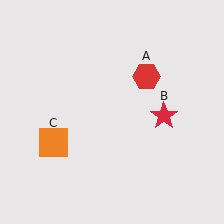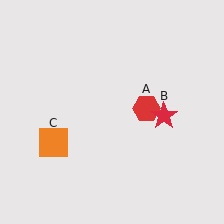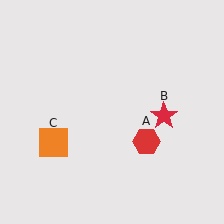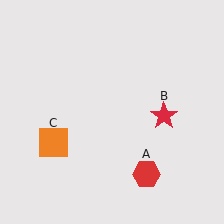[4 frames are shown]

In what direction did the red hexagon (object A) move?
The red hexagon (object A) moved down.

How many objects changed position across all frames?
1 object changed position: red hexagon (object A).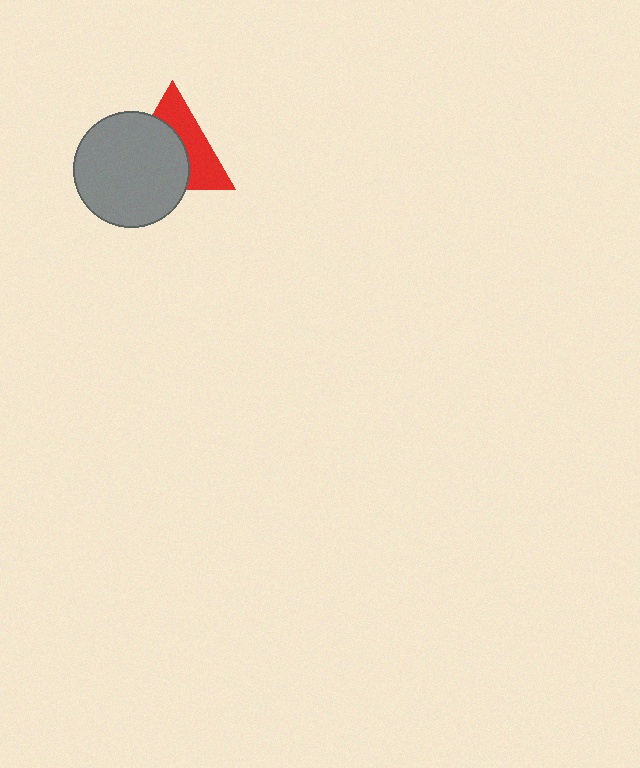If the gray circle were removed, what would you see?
You would see the complete red triangle.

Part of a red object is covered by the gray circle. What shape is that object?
It is a triangle.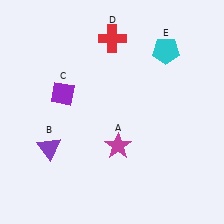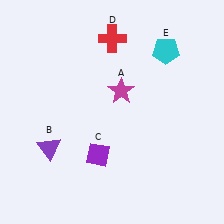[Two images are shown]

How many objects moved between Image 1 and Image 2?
2 objects moved between the two images.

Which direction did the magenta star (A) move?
The magenta star (A) moved up.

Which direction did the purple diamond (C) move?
The purple diamond (C) moved down.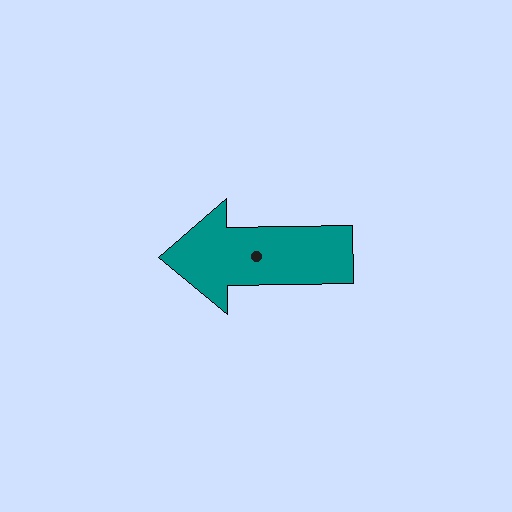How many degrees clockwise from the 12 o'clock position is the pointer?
Approximately 269 degrees.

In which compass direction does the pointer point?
West.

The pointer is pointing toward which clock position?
Roughly 9 o'clock.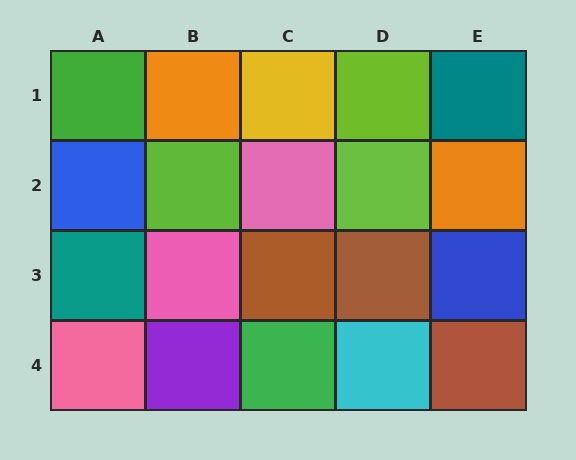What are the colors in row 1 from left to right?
Green, orange, yellow, lime, teal.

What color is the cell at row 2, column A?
Blue.